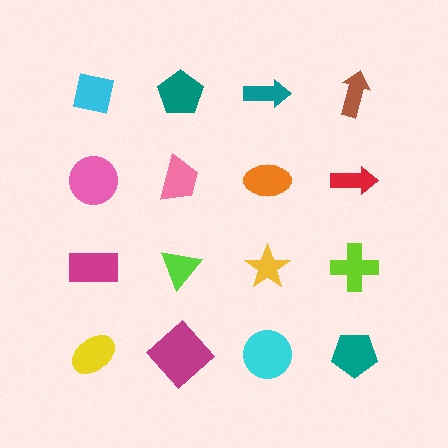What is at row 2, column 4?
A red arrow.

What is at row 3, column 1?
A magenta rectangle.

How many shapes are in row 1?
4 shapes.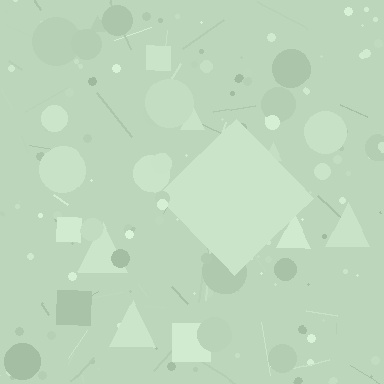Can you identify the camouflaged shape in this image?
The camouflaged shape is a diamond.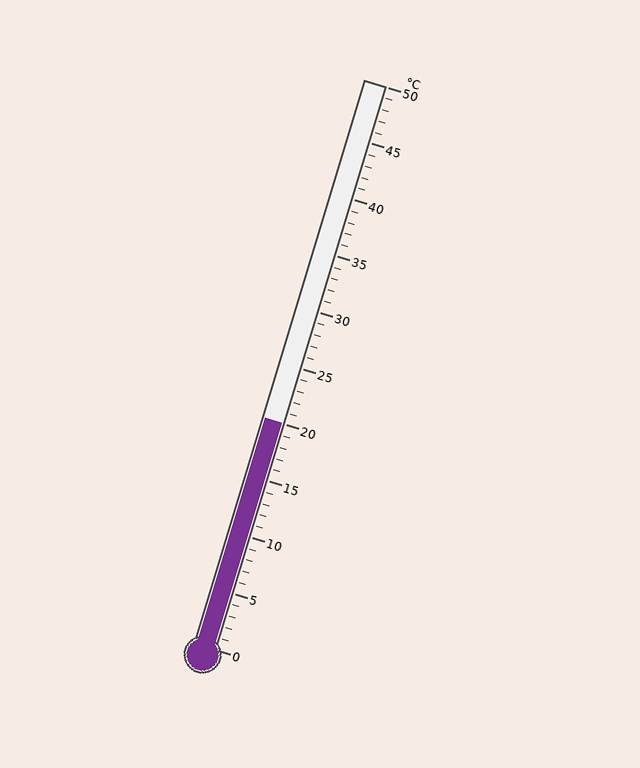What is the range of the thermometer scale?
The thermometer scale ranges from 0°C to 50°C.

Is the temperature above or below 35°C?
The temperature is below 35°C.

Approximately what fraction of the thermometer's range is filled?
The thermometer is filled to approximately 40% of its range.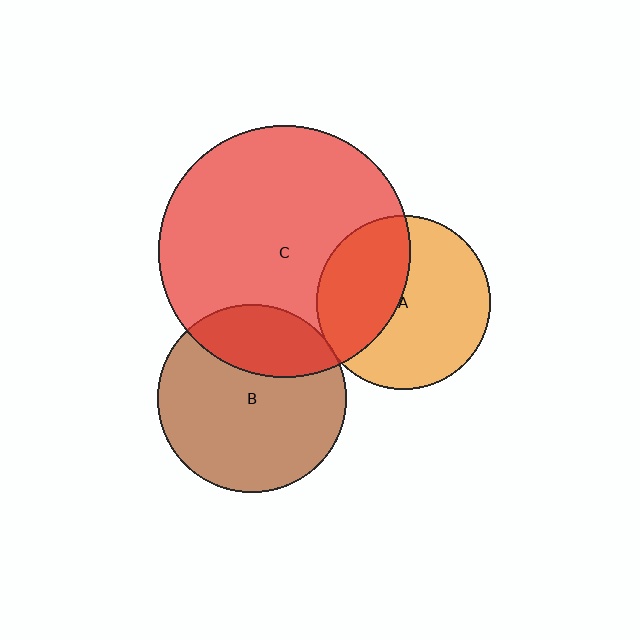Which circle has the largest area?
Circle C (red).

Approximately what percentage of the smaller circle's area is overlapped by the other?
Approximately 30%.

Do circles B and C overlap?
Yes.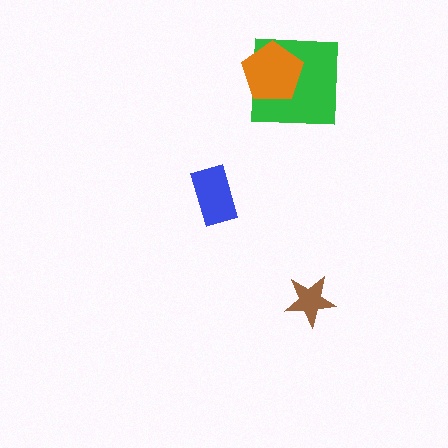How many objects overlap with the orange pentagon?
1 object overlaps with the orange pentagon.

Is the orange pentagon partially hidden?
No, no other shape covers it.